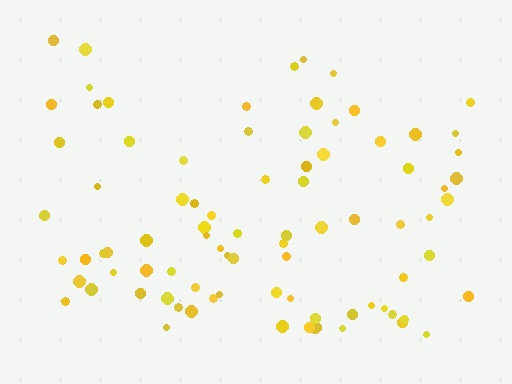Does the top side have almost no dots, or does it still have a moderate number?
Still a moderate number, just noticeably fewer than the bottom.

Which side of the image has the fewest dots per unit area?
The top.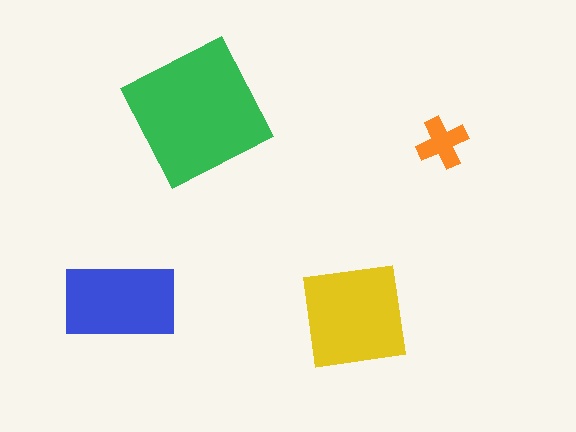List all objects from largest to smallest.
The green square, the yellow square, the blue rectangle, the orange cross.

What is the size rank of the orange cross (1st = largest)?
4th.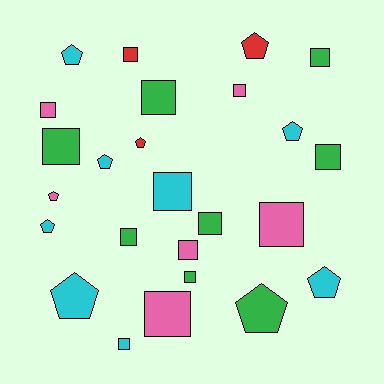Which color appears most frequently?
Cyan, with 8 objects.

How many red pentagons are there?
There are 2 red pentagons.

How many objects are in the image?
There are 25 objects.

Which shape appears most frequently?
Square, with 15 objects.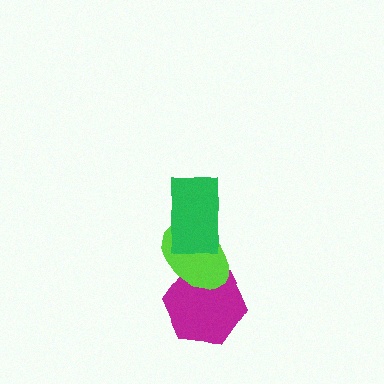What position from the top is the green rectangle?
The green rectangle is 1st from the top.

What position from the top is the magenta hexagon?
The magenta hexagon is 3rd from the top.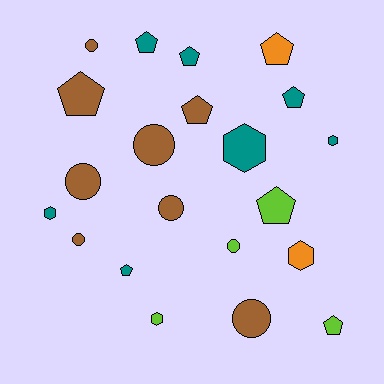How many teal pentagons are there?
There are 4 teal pentagons.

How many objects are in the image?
There are 21 objects.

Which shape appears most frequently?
Pentagon, with 9 objects.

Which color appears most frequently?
Brown, with 8 objects.